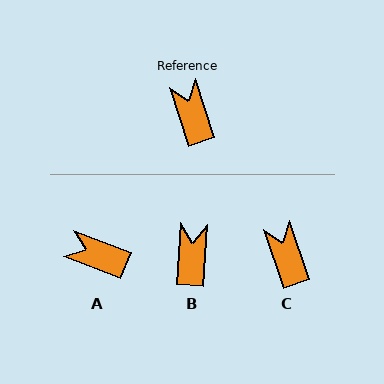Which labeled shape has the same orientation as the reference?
C.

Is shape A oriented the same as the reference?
No, it is off by about 50 degrees.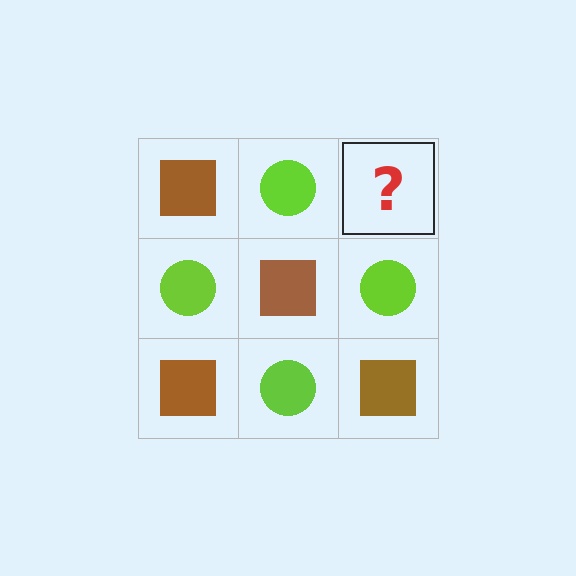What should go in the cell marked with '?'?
The missing cell should contain a brown square.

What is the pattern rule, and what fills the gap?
The rule is that it alternates brown square and lime circle in a checkerboard pattern. The gap should be filled with a brown square.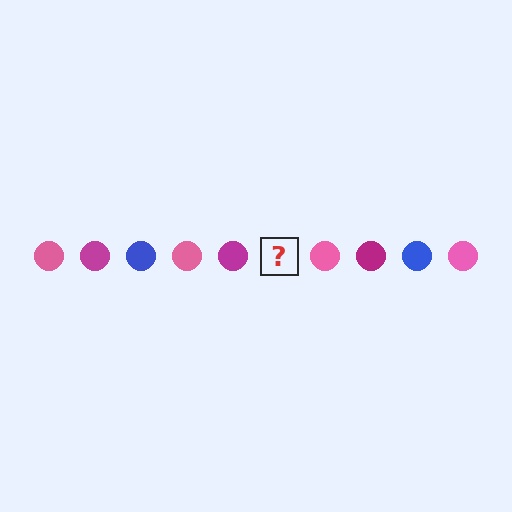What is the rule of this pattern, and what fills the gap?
The rule is that the pattern cycles through pink, magenta, blue circles. The gap should be filled with a blue circle.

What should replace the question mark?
The question mark should be replaced with a blue circle.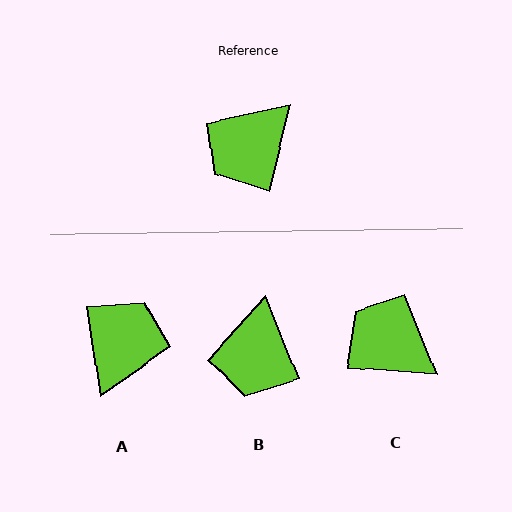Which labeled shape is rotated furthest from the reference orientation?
A, about 158 degrees away.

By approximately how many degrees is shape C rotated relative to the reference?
Approximately 80 degrees clockwise.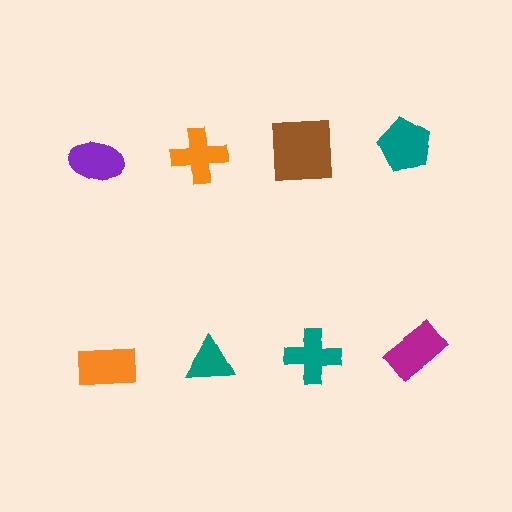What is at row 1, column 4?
A teal pentagon.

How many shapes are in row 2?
4 shapes.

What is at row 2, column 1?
An orange rectangle.